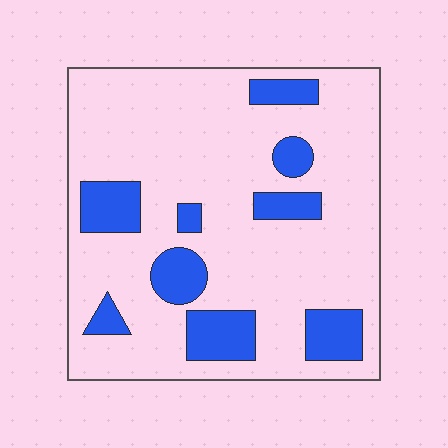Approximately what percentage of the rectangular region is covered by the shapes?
Approximately 20%.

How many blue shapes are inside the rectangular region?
9.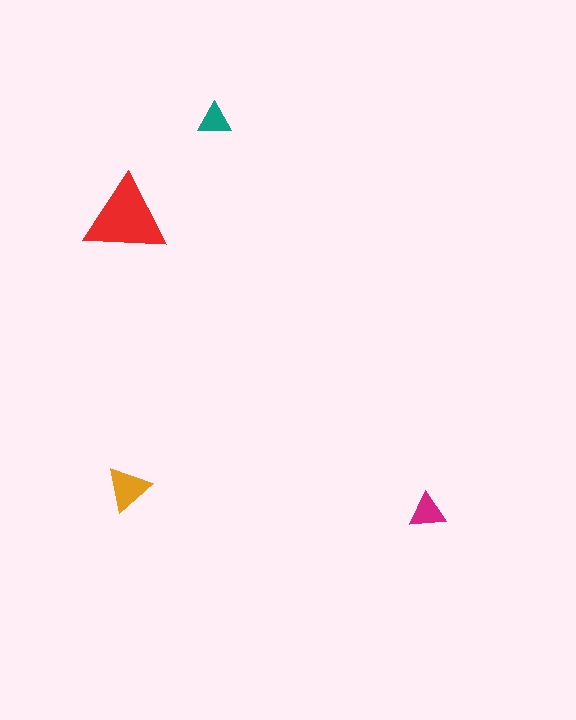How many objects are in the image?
There are 4 objects in the image.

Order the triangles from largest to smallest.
the red one, the orange one, the magenta one, the teal one.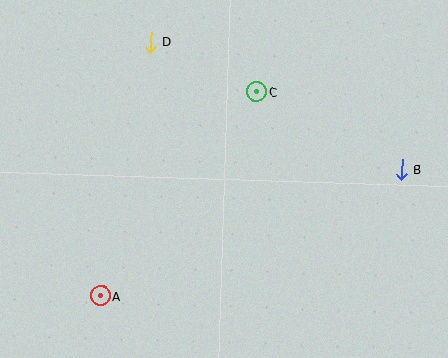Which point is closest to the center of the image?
Point C at (256, 92) is closest to the center.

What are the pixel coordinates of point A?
Point A is at (100, 296).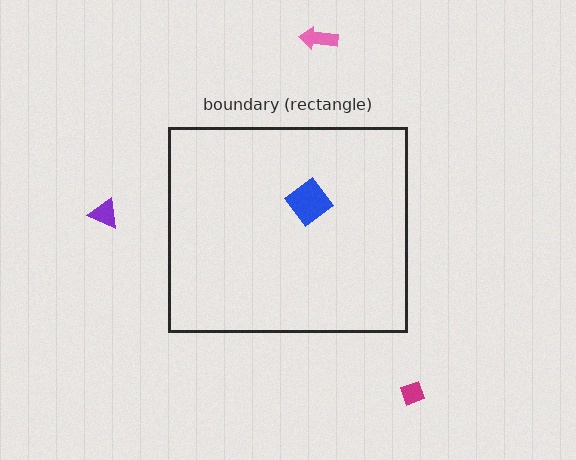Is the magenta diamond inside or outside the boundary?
Outside.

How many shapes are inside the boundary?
1 inside, 3 outside.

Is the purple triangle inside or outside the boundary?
Outside.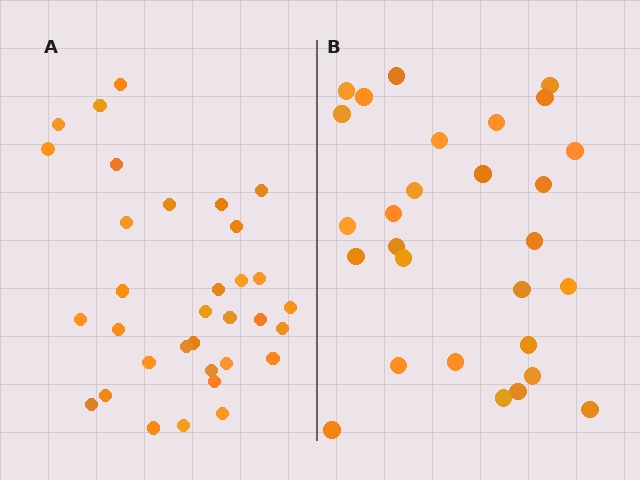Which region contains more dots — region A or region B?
Region A (the left region) has more dots.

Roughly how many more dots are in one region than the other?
Region A has about 5 more dots than region B.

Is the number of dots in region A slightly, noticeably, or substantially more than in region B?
Region A has only slightly more — the two regions are fairly close. The ratio is roughly 1.2 to 1.